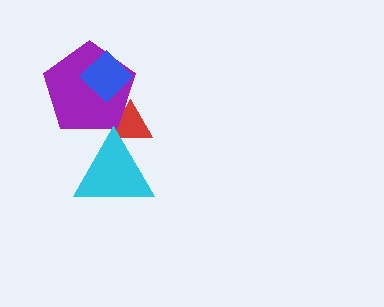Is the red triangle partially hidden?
Yes, it is partially covered by another shape.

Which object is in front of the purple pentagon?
The blue diamond is in front of the purple pentagon.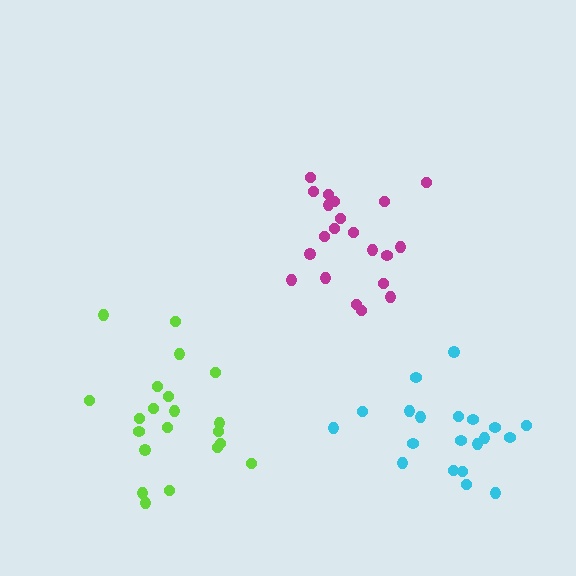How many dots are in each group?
Group 1: 21 dots, Group 2: 21 dots, Group 3: 20 dots (62 total).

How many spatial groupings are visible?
There are 3 spatial groupings.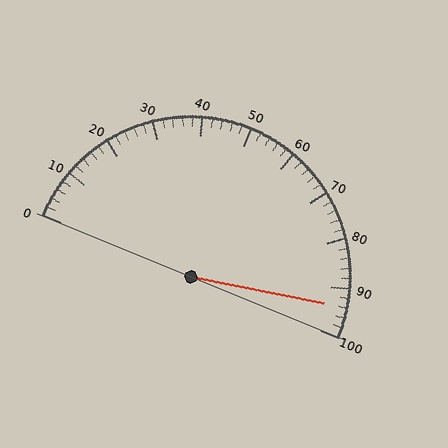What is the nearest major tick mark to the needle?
The nearest major tick mark is 90.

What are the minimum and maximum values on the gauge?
The gauge ranges from 0 to 100.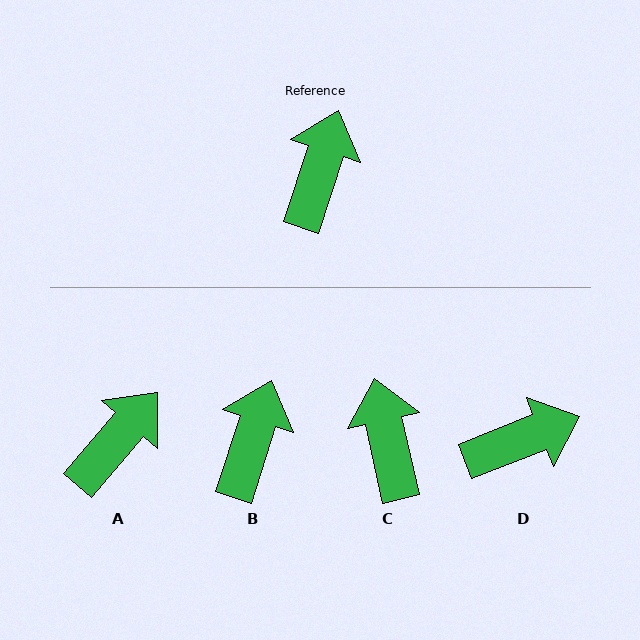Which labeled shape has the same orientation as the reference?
B.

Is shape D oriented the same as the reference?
No, it is off by about 50 degrees.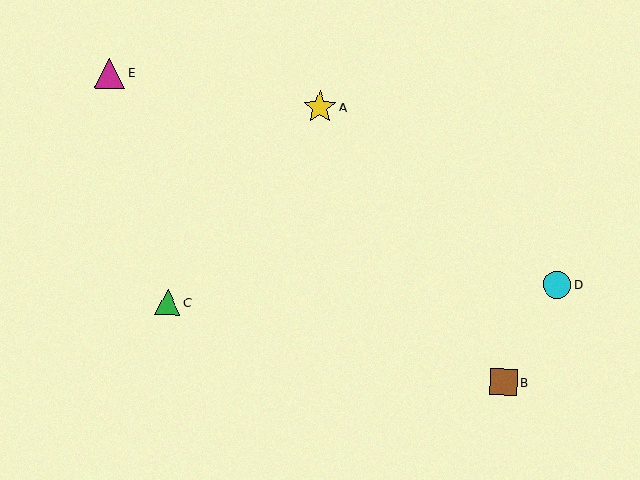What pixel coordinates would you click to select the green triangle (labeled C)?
Click at (168, 302) to select the green triangle C.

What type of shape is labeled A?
Shape A is a yellow star.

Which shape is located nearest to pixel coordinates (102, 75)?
The magenta triangle (labeled E) at (110, 73) is nearest to that location.